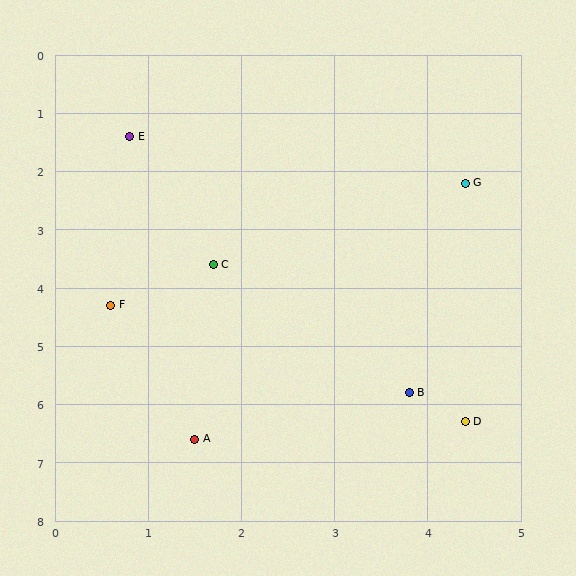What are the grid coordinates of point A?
Point A is at approximately (1.5, 6.6).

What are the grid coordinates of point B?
Point B is at approximately (3.8, 5.8).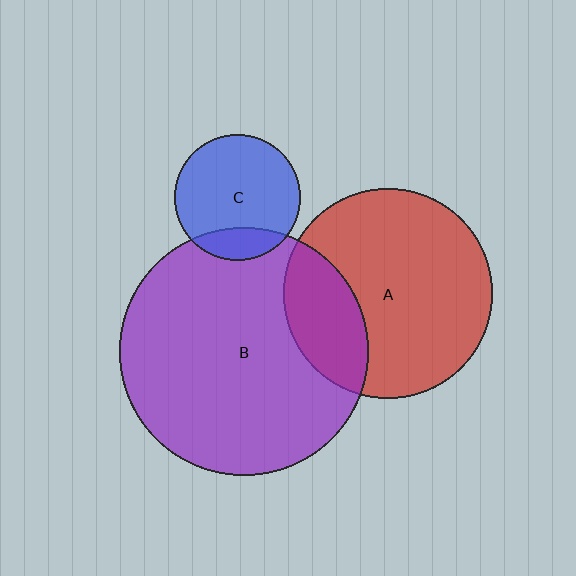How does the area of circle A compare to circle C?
Approximately 2.8 times.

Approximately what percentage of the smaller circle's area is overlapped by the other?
Approximately 25%.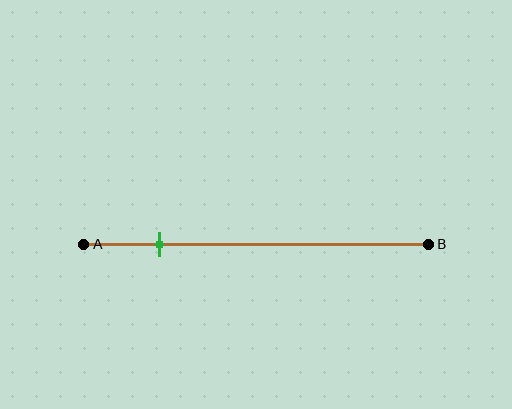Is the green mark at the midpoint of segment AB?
No, the mark is at about 20% from A, not at the 50% midpoint.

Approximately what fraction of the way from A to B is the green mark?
The green mark is approximately 20% of the way from A to B.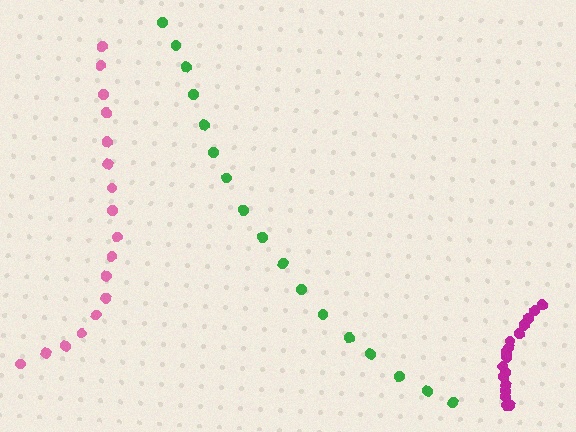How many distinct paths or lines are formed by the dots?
There are 3 distinct paths.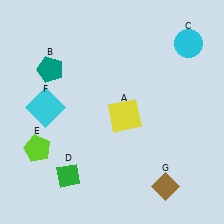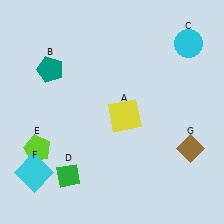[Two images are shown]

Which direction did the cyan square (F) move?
The cyan square (F) moved down.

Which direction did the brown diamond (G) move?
The brown diamond (G) moved up.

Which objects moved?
The objects that moved are: the cyan square (F), the brown diamond (G).